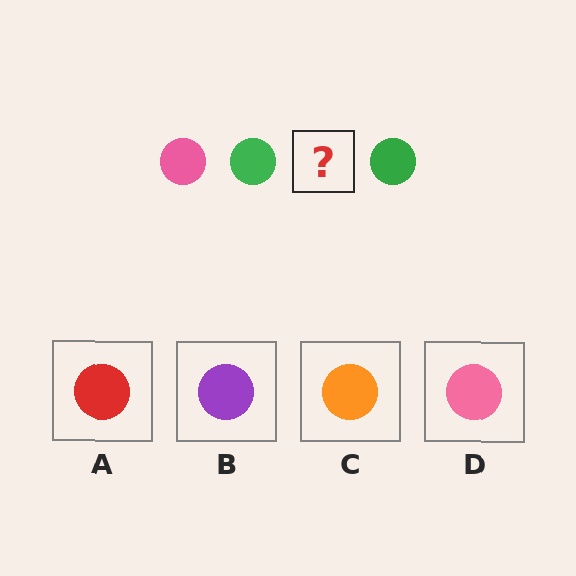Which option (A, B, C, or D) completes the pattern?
D.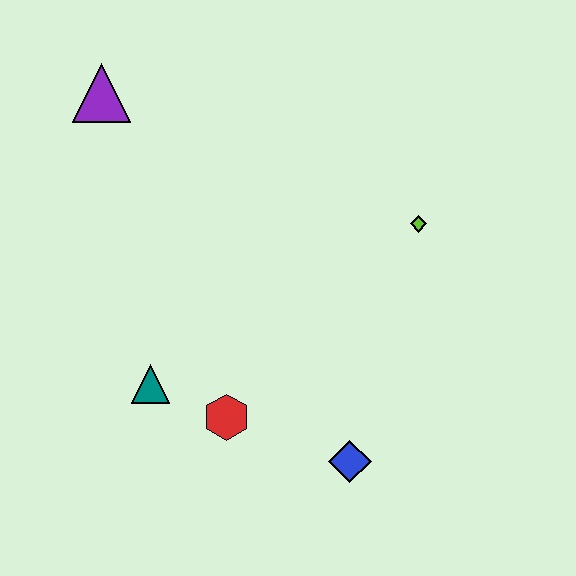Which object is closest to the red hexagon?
The teal triangle is closest to the red hexagon.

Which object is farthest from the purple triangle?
The blue diamond is farthest from the purple triangle.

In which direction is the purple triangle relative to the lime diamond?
The purple triangle is to the left of the lime diamond.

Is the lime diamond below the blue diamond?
No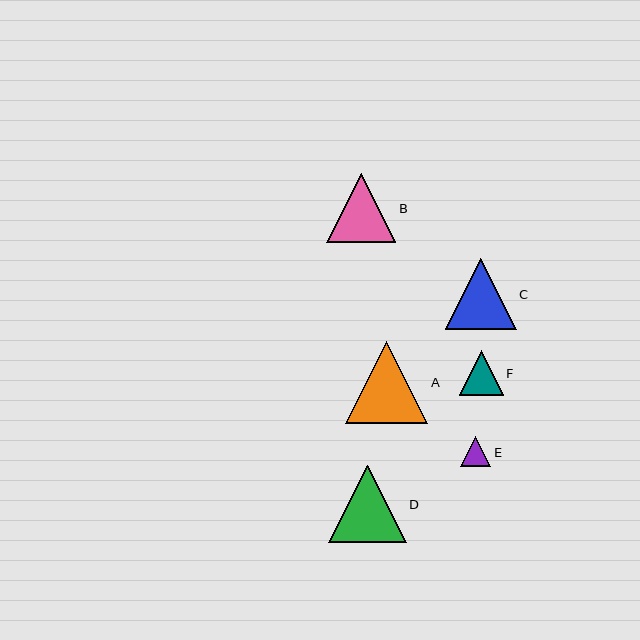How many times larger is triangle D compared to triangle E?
Triangle D is approximately 2.6 times the size of triangle E.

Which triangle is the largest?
Triangle A is the largest with a size of approximately 82 pixels.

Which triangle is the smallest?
Triangle E is the smallest with a size of approximately 30 pixels.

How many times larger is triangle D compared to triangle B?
Triangle D is approximately 1.1 times the size of triangle B.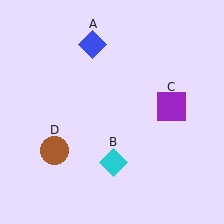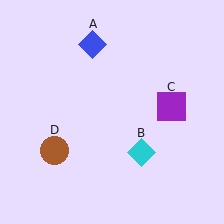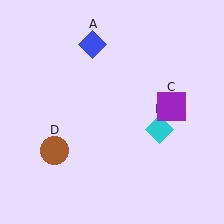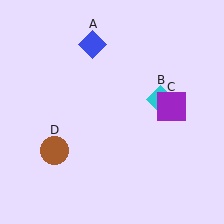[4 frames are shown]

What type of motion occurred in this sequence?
The cyan diamond (object B) rotated counterclockwise around the center of the scene.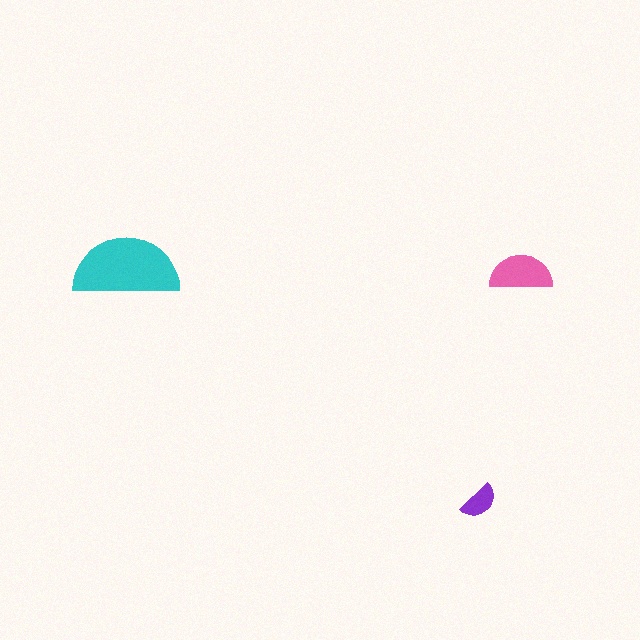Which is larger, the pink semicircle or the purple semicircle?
The pink one.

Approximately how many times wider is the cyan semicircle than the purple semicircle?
About 2.5 times wider.